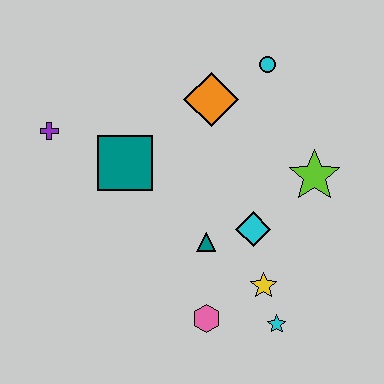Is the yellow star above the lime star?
No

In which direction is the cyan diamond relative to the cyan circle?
The cyan diamond is below the cyan circle.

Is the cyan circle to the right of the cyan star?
No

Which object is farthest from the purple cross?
The cyan star is farthest from the purple cross.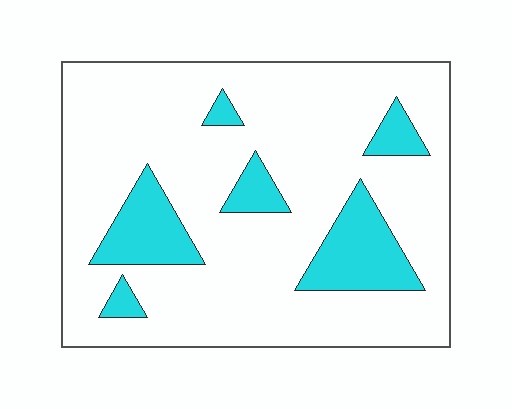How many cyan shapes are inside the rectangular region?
6.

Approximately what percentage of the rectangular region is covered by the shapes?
Approximately 20%.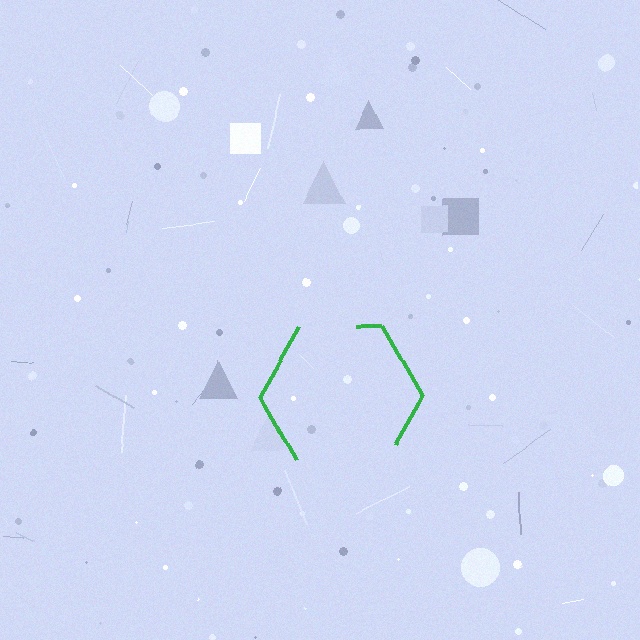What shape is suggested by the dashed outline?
The dashed outline suggests a hexagon.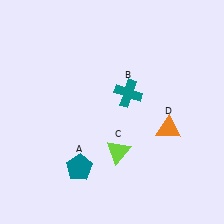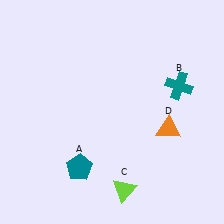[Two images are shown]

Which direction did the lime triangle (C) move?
The lime triangle (C) moved down.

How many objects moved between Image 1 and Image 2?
2 objects moved between the two images.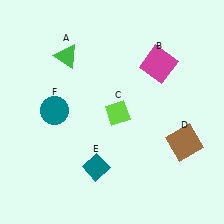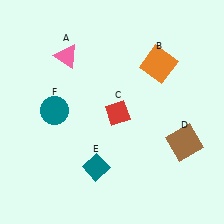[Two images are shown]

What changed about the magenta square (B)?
In Image 1, B is magenta. In Image 2, it changed to orange.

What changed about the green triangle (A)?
In Image 1, A is green. In Image 2, it changed to pink.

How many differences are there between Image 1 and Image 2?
There are 3 differences between the two images.